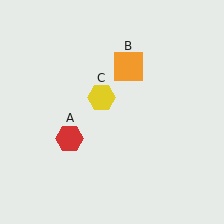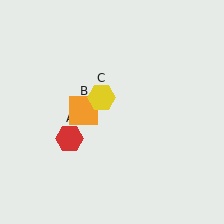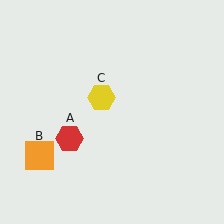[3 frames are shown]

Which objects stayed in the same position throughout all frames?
Red hexagon (object A) and yellow hexagon (object C) remained stationary.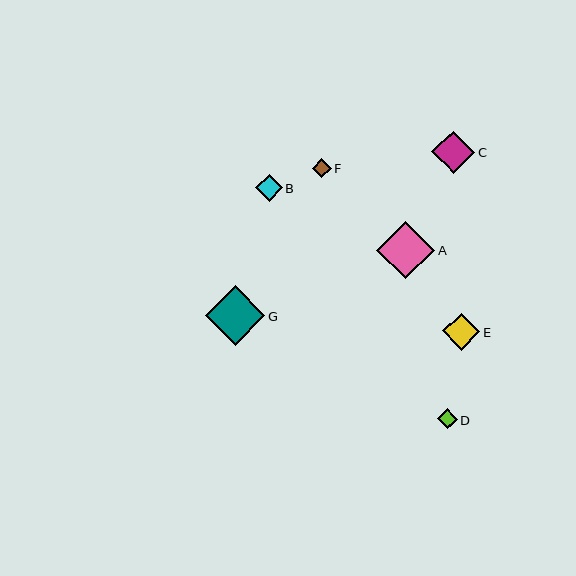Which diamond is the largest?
Diamond G is the largest with a size of approximately 59 pixels.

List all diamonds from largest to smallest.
From largest to smallest: G, A, C, E, B, D, F.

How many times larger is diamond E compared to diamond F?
Diamond E is approximately 1.9 times the size of diamond F.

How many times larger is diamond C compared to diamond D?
Diamond C is approximately 2.2 times the size of diamond D.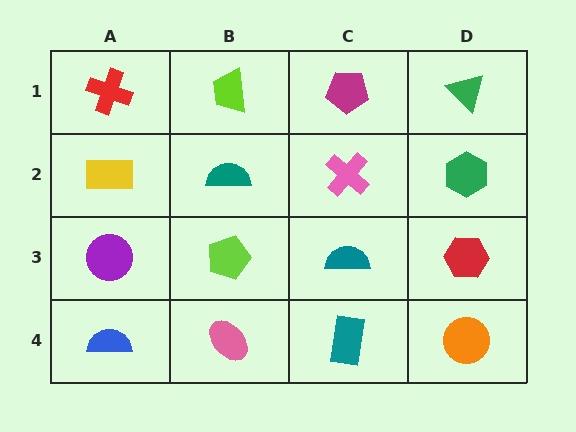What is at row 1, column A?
A red cross.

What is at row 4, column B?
A pink ellipse.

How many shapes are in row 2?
4 shapes.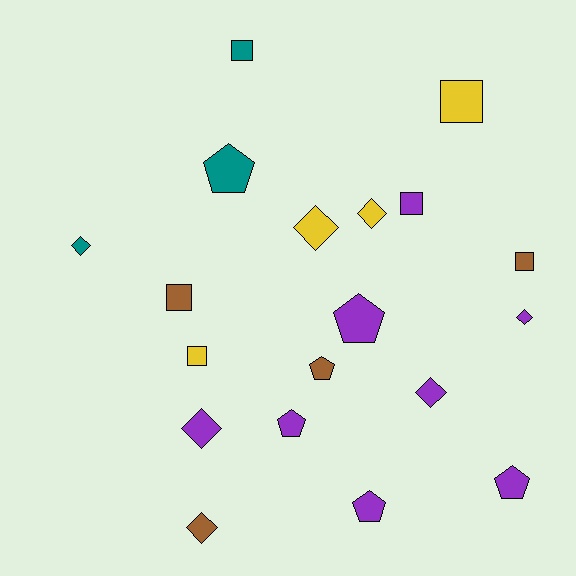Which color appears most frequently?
Purple, with 8 objects.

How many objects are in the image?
There are 19 objects.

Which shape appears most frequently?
Diamond, with 7 objects.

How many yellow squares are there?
There are 2 yellow squares.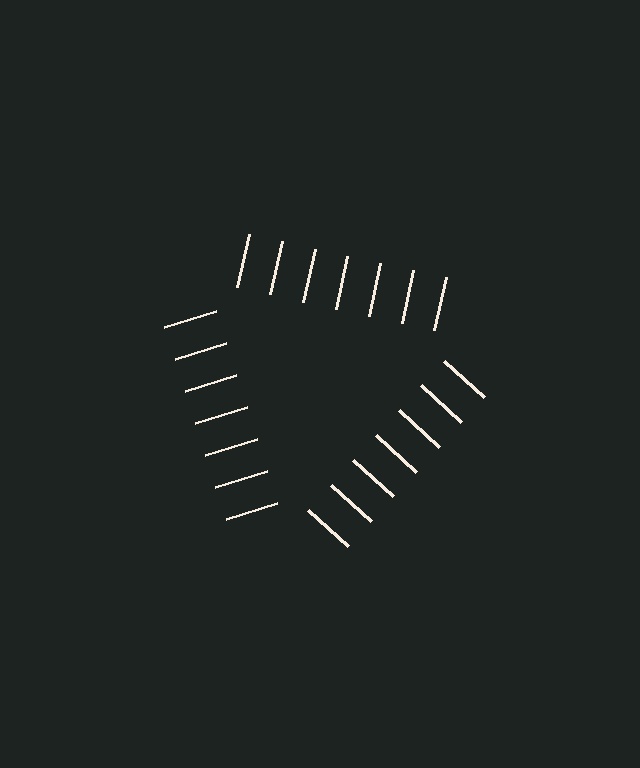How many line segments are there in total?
21 — 7 along each of the 3 edges.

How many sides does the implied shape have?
3 sides — the line-ends trace a triangle.